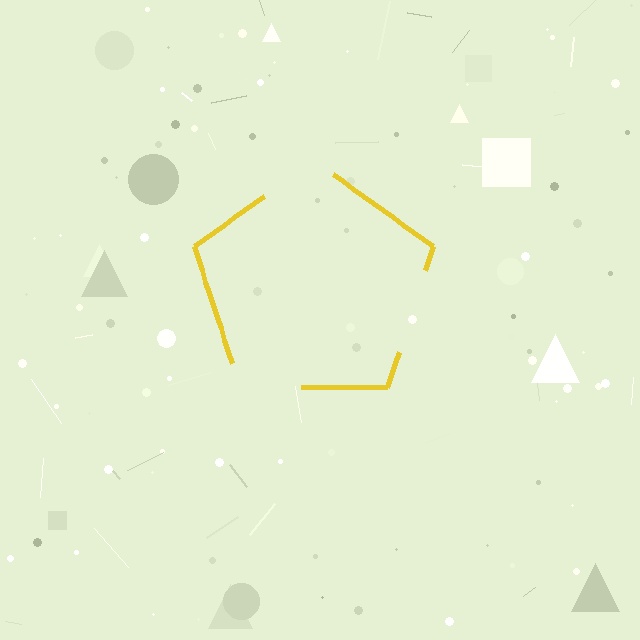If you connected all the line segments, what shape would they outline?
They would outline a pentagon.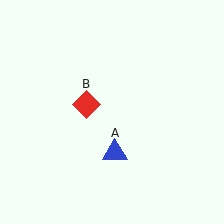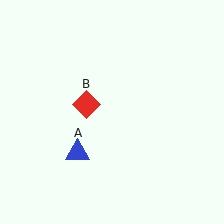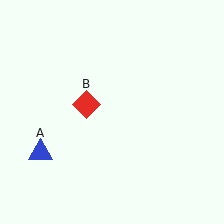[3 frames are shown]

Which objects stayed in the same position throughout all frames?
Red diamond (object B) remained stationary.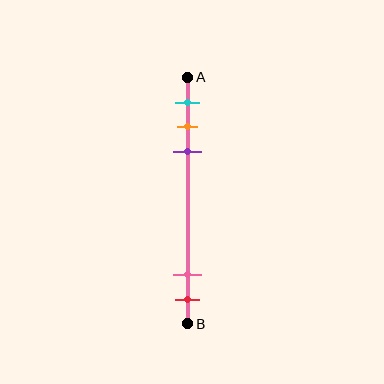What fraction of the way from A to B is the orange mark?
The orange mark is approximately 20% (0.2) of the way from A to B.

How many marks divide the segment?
There are 5 marks dividing the segment.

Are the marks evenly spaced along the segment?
No, the marks are not evenly spaced.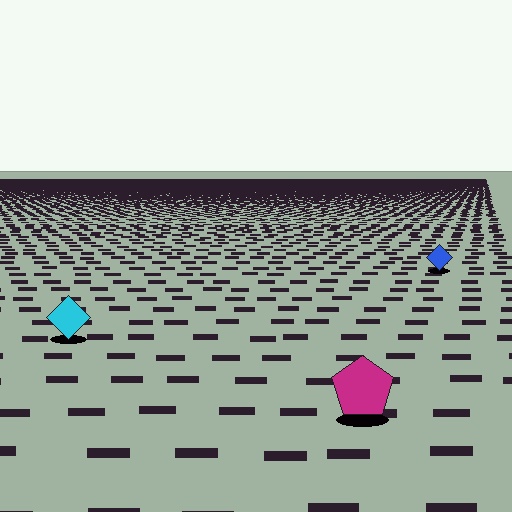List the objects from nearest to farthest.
From nearest to farthest: the magenta pentagon, the cyan diamond, the blue diamond.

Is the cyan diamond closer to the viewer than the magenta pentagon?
No. The magenta pentagon is closer — you can tell from the texture gradient: the ground texture is coarser near it.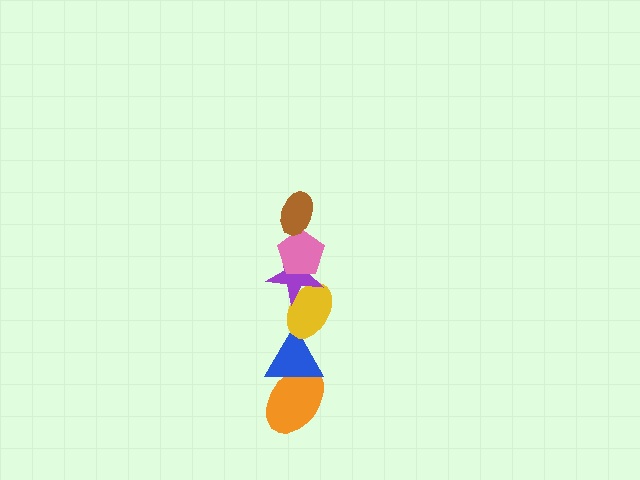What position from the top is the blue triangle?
The blue triangle is 5th from the top.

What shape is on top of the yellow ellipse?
The purple star is on top of the yellow ellipse.